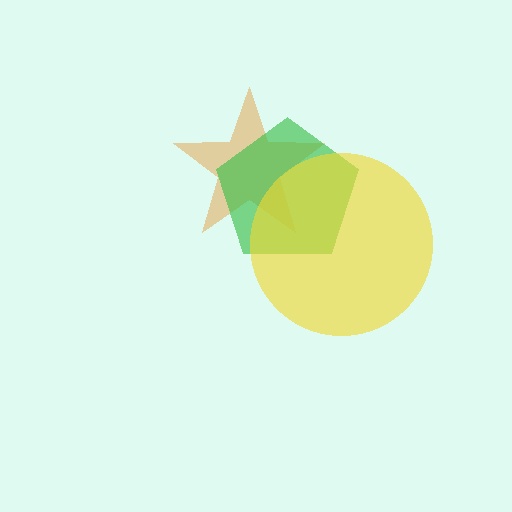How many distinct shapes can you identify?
There are 3 distinct shapes: an orange star, a green pentagon, a yellow circle.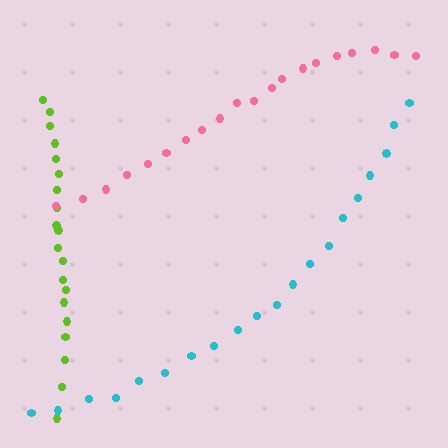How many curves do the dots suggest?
There are 3 distinct paths.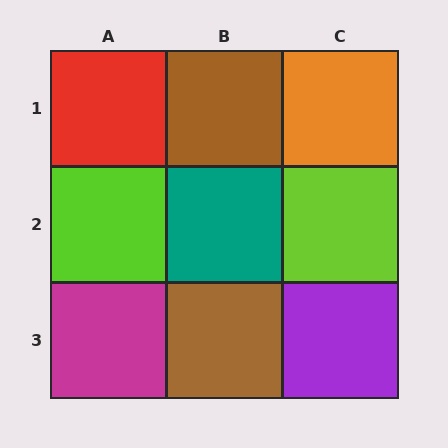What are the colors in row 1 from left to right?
Red, brown, orange.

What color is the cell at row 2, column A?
Lime.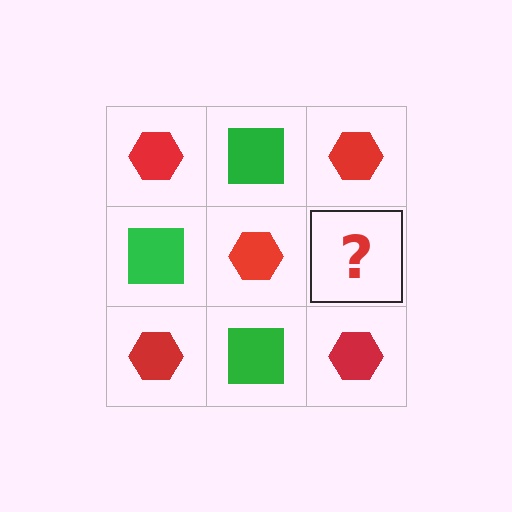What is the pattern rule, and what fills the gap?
The rule is that it alternates red hexagon and green square in a checkerboard pattern. The gap should be filled with a green square.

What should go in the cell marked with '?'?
The missing cell should contain a green square.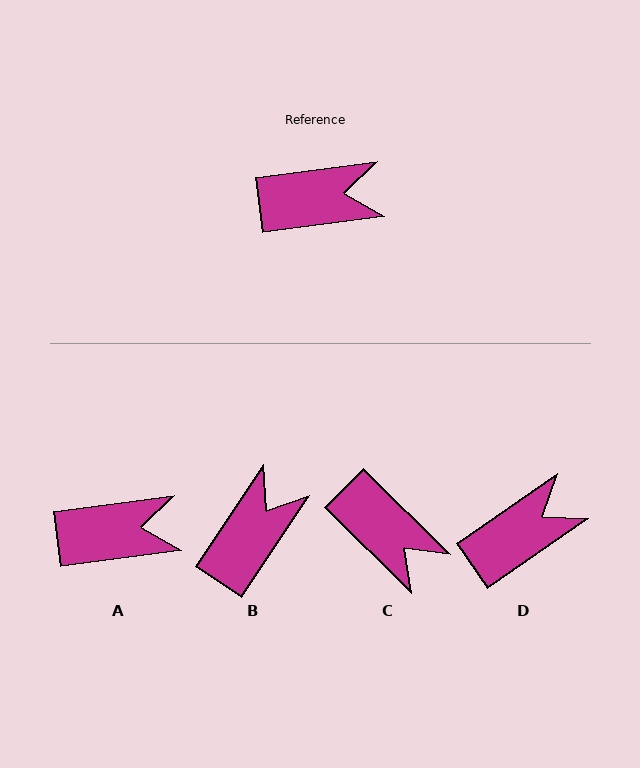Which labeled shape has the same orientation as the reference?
A.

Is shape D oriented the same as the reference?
No, it is off by about 27 degrees.